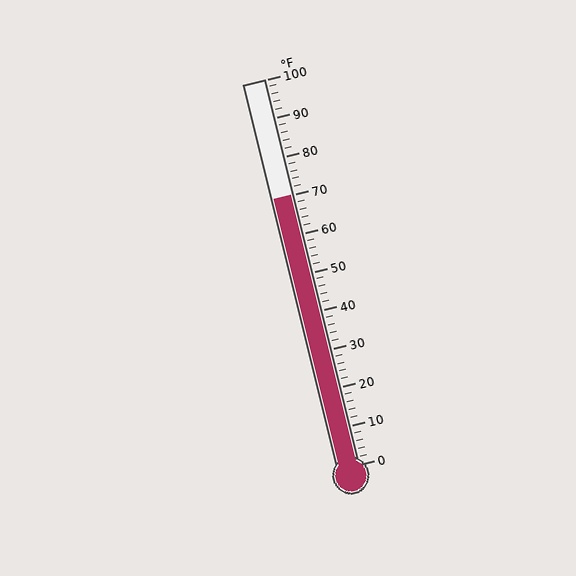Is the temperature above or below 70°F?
The temperature is at 70°F.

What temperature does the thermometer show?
The thermometer shows approximately 70°F.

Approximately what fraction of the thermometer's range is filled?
The thermometer is filled to approximately 70% of its range.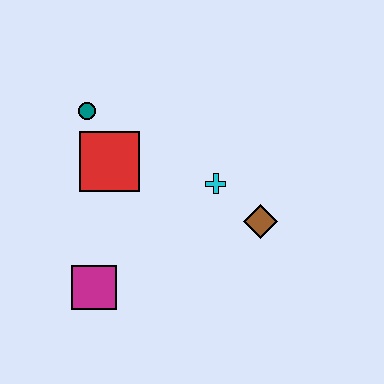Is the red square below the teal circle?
Yes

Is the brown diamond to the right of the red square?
Yes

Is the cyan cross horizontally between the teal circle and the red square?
No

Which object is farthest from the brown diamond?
The teal circle is farthest from the brown diamond.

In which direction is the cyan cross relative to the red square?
The cyan cross is to the right of the red square.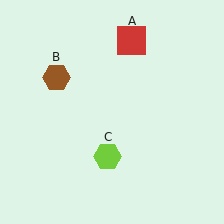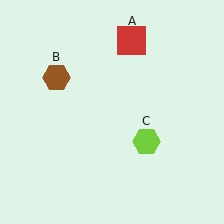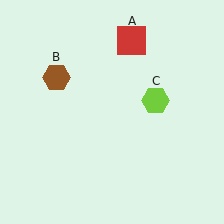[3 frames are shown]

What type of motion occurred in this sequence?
The lime hexagon (object C) rotated counterclockwise around the center of the scene.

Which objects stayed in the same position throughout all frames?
Red square (object A) and brown hexagon (object B) remained stationary.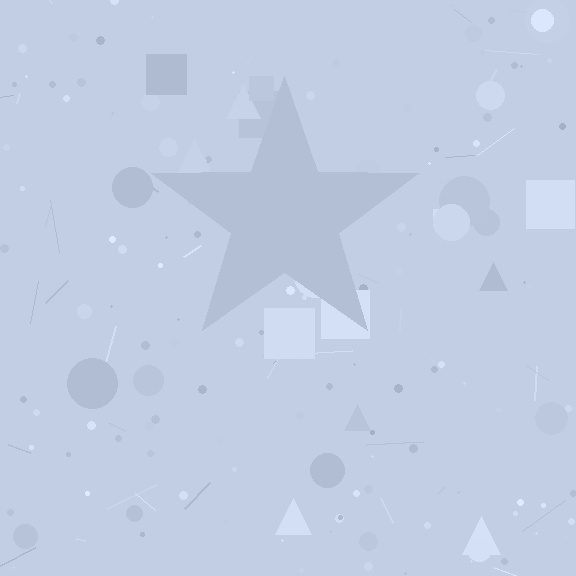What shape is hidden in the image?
A star is hidden in the image.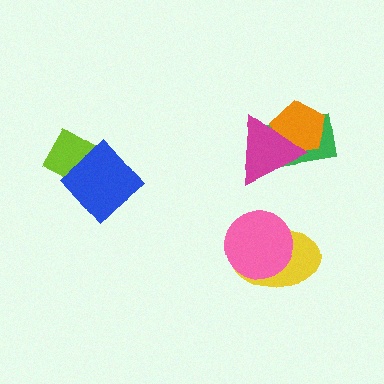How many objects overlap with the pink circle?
1 object overlaps with the pink circle.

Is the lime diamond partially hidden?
Yes, it is partially covered by another shape.